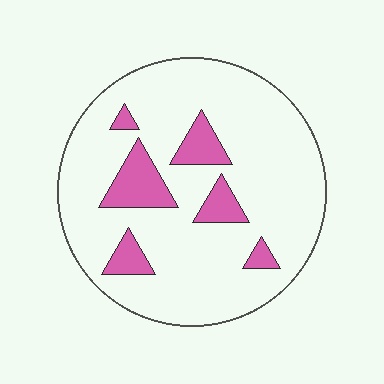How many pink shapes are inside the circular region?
6.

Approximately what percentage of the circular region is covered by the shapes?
Approximately 15%.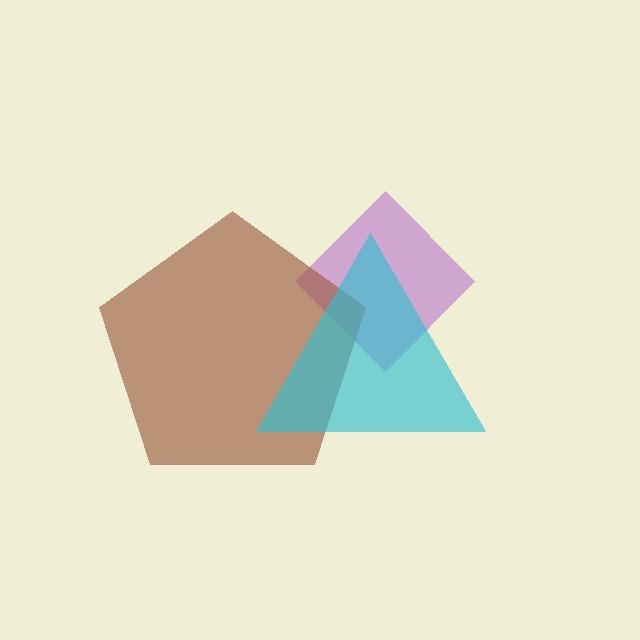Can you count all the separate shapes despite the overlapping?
Yes, there are 3 separate shapes.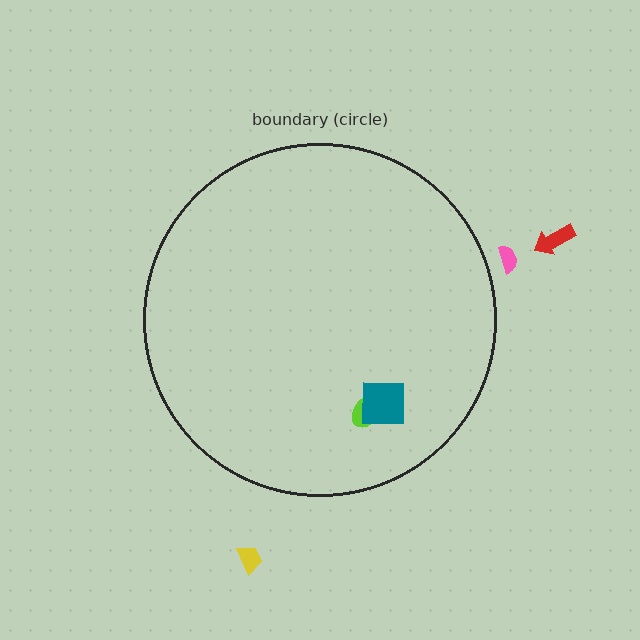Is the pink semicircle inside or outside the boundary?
Outside.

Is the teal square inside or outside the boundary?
Inside.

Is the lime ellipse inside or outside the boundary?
Inside.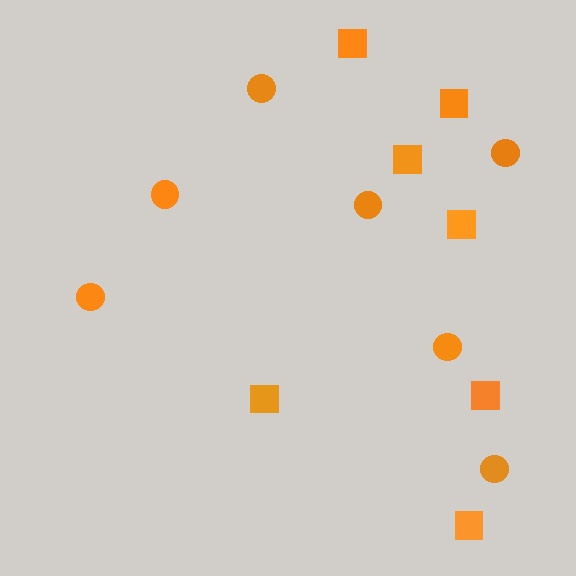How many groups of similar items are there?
There are 2 groups: one group of squares (7) and one group of circles (7).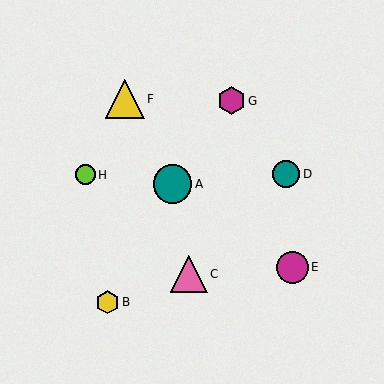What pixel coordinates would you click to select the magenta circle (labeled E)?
Click at (292, 267) to select the magenta circle E.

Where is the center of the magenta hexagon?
The center of the magenta hexagon is at (232, 101).